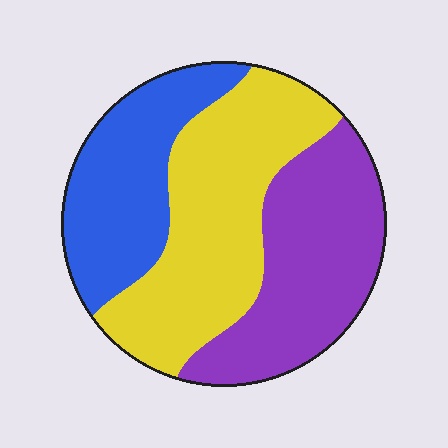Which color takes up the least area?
Blue, at roughly 25%.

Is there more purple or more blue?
Purple.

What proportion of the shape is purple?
Purple takes up about one third (1/3) of the shape.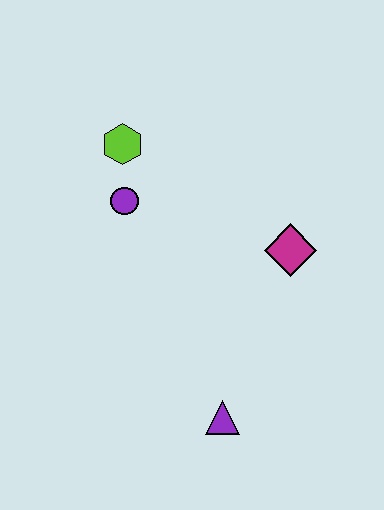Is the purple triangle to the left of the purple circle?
No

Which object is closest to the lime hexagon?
The purple circle is closest to the lime hexagon.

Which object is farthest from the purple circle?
The purple triangle is farthest from the purple circle.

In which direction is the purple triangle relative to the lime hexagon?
The purple triangle is below the lime hexagon.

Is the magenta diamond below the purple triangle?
No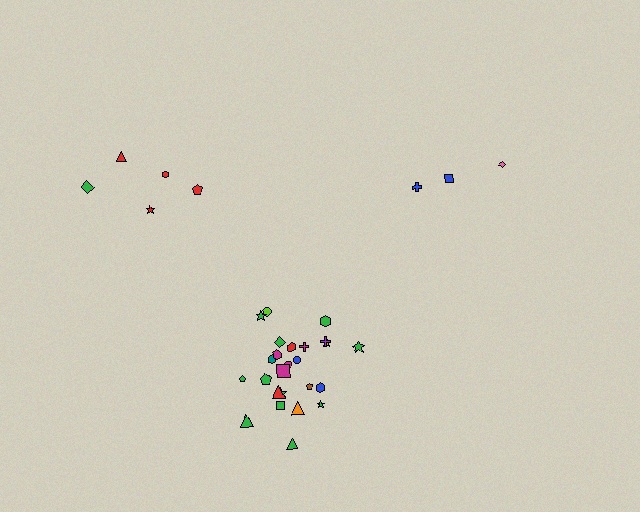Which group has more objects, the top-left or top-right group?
The top-left group.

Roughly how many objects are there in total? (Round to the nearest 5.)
Roughly 35 objects in total.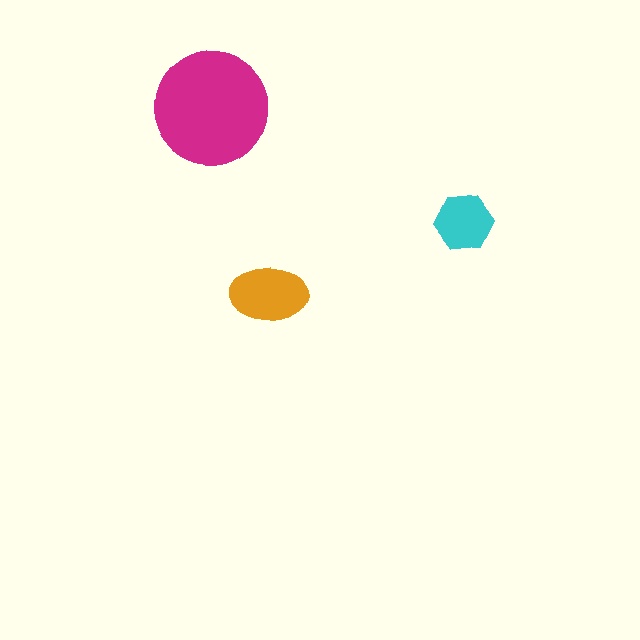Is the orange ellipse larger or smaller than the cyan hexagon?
Larger.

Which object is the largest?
The magenta circle.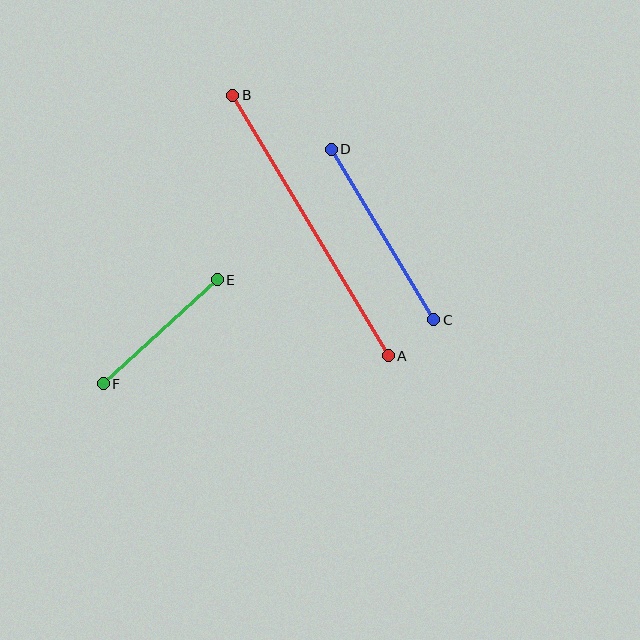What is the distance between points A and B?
The distance is approximately 303 pixels.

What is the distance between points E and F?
The distance is approximately 154 pixels.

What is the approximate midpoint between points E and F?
The midpoint is at approximately (160, 332) pixels.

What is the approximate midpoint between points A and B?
The midpoint is at approximately (310, 226) pixels.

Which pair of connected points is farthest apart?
Points A and B are farthest apart.